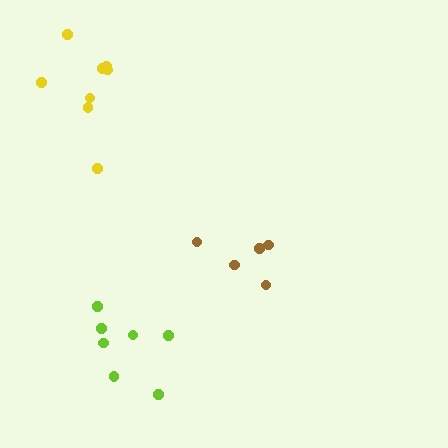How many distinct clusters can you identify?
There are 3 distinct clusters.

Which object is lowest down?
The lime cluster is bottommost.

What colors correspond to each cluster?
The clusters are colored: yellow, brown, lime.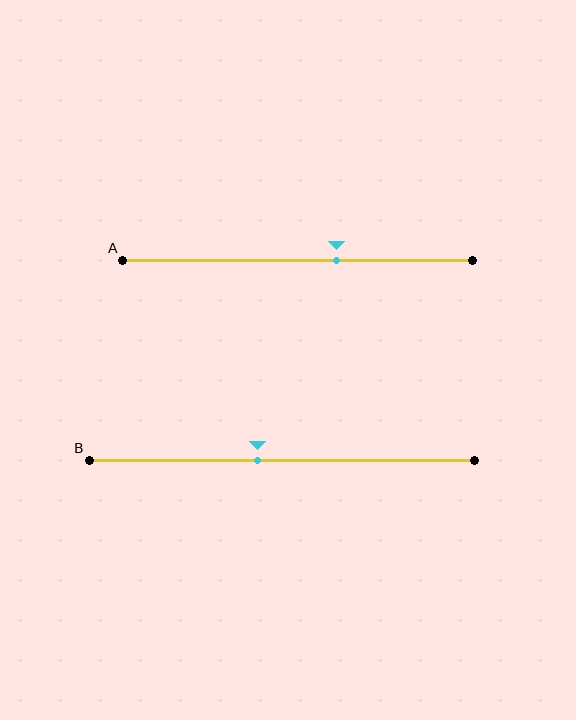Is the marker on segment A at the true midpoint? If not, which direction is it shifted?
No, the marker on segment A is shifted to the right by about 11% of the segment length.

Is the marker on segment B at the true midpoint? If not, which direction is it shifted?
No, the marker on segment B is shifted to the left by about 6% of the segment length.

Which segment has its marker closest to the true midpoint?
Segment B has its marker closest to the true midpoint.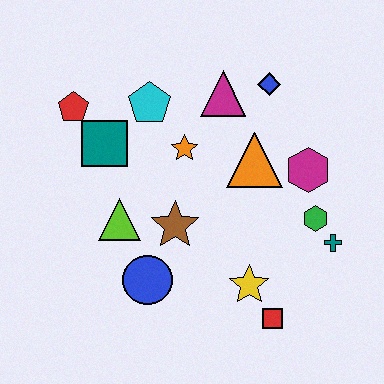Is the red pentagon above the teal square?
Yes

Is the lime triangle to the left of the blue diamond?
Yes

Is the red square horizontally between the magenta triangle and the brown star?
No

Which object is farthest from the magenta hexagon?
The red pentagon is farthest from the magenta hexagon.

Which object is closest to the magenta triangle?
The blue diamond is closest to the magenta triangle.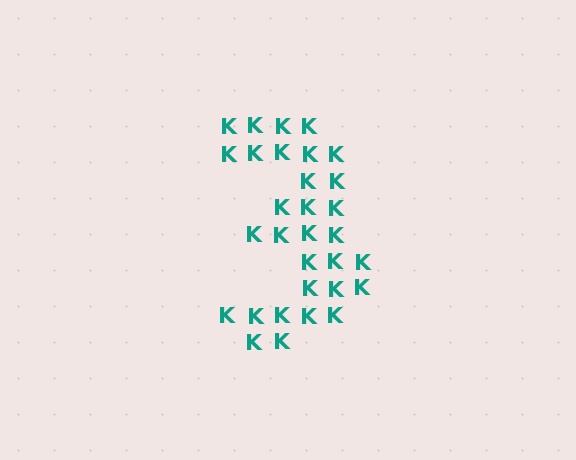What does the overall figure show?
The overall figure shows the digit 3.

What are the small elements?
The small elements are letter K's.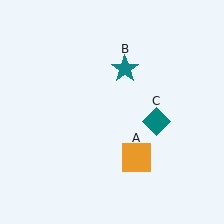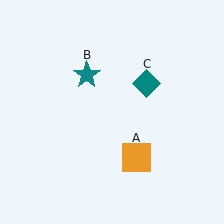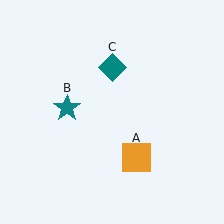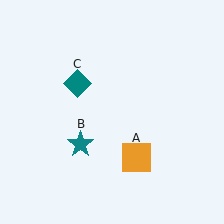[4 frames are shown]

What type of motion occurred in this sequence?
The teal star (object B), teal diamond (object C) rotated counterclockwise around the center of the scene.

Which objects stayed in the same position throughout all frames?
Orange square (object A) remained stationary.